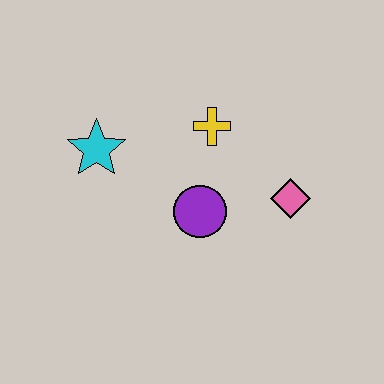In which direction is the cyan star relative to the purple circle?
The cyan star is to the left of the purple circle.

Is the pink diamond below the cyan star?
Yes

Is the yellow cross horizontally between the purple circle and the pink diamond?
Yes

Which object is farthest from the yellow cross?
The cyan star is farthest from the yellow cross.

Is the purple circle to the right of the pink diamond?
No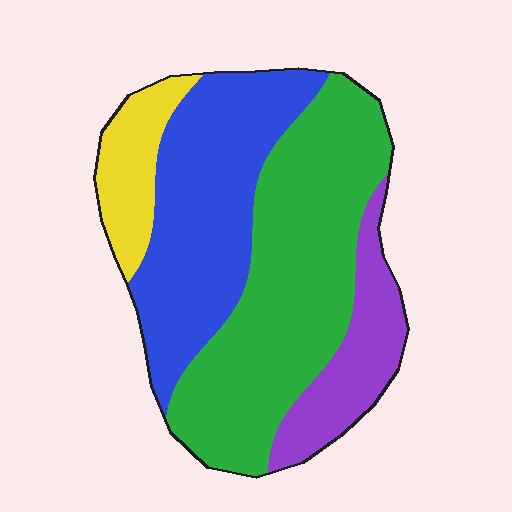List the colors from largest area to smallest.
From largest to smallest: green, blue, purple, yellow.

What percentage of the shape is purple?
Purple takes up about one eighth (1/8) of the shape.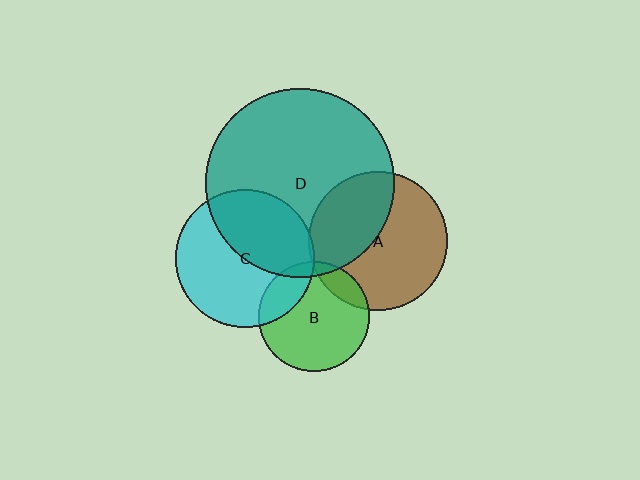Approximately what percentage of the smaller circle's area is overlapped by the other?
Approximately 15%.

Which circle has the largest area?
Circle D (teal).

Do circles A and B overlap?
Yes.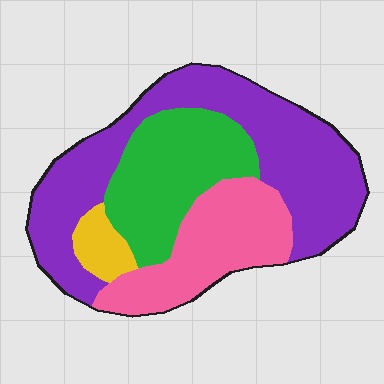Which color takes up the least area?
Yellow, at roughly 5%.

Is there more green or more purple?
Purple.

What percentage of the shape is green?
Green covers about 25% of the shape.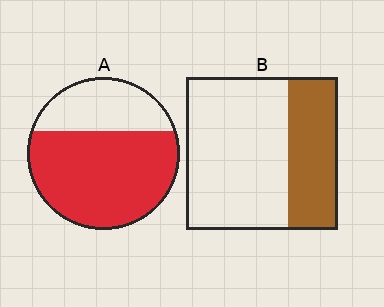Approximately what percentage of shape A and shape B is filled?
A is approximately 70% and B is approximately 35%.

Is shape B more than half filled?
No.